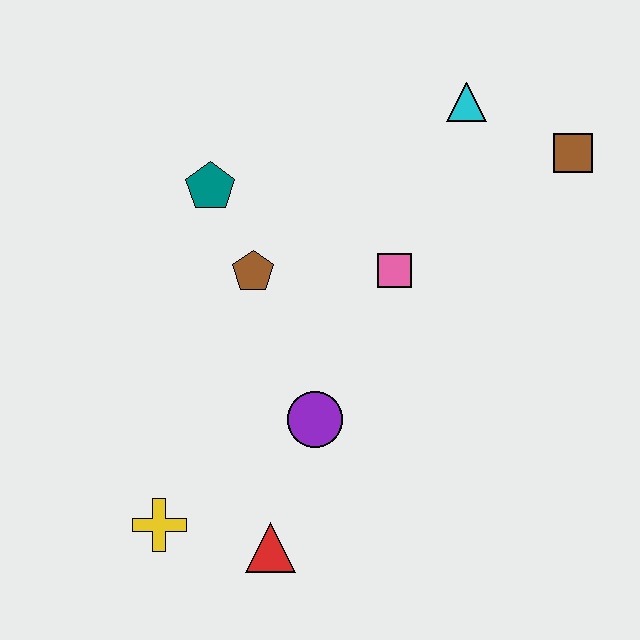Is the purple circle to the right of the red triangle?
Yes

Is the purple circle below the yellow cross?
No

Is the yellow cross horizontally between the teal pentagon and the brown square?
No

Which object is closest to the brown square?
The cyan triangle is closest to the brown square.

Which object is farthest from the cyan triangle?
The yellow cross is farthest from the cyan triangle.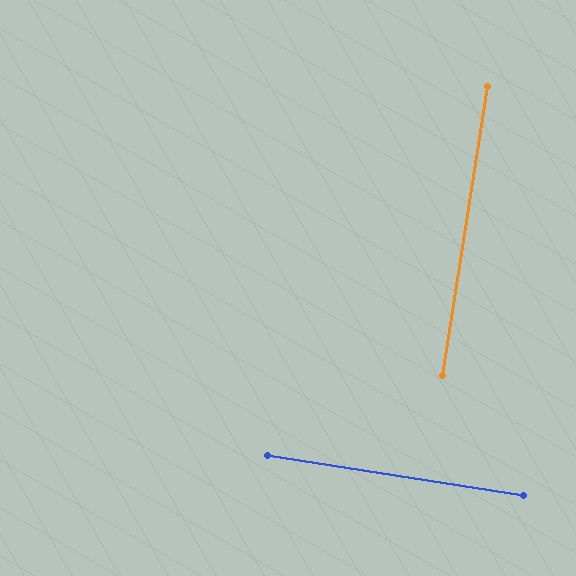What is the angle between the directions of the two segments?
Approximately 90 degrees.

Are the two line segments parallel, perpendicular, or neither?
Perpendicular — they meet at approximately 90°.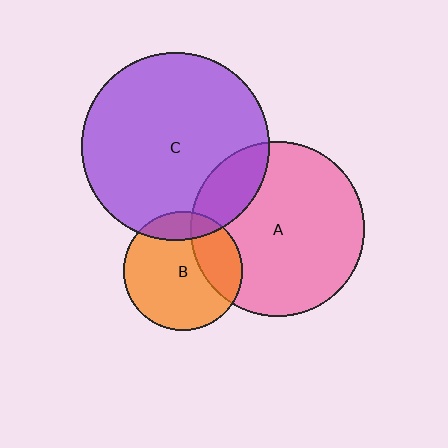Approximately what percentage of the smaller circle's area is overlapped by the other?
Approximately 25%.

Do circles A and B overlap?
Yes.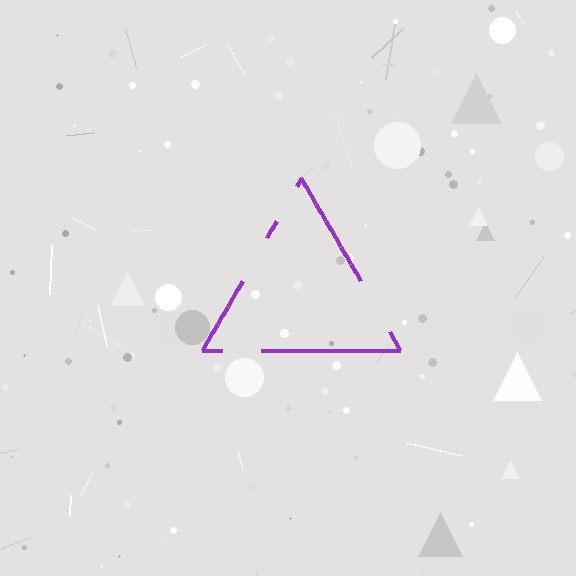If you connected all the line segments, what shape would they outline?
They would outline a triangle.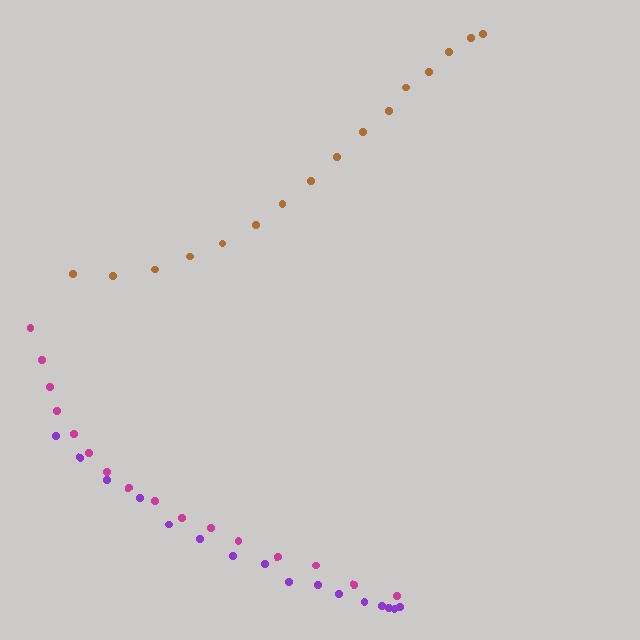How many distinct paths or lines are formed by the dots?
There are 3 distinct paths.